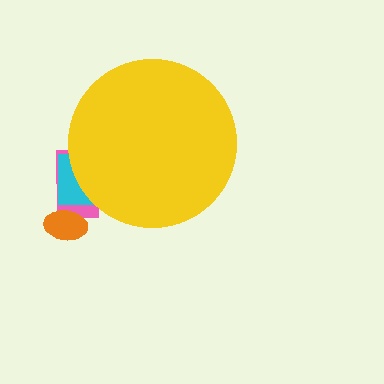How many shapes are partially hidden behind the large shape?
2 shapes are partially hidden.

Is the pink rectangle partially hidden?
Yes, the pink rectangle is partially hidden behind the yellow circle.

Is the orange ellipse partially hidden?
No, the orange ellipse is fully visible.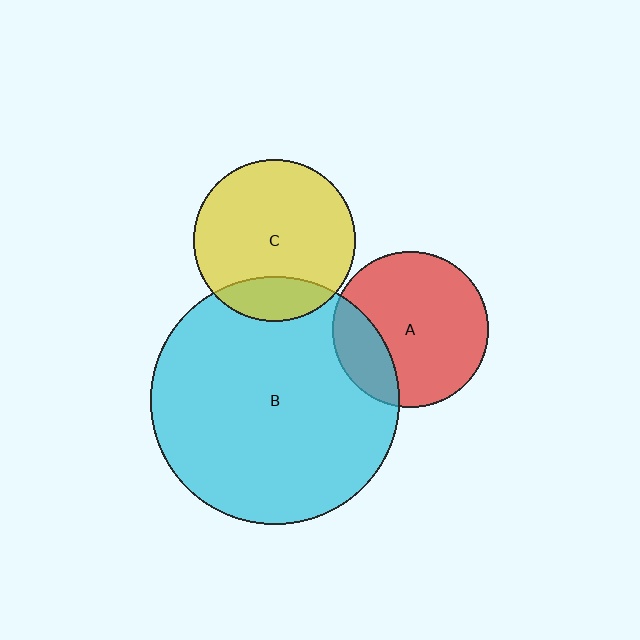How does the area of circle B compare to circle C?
Approximately 2.4 times.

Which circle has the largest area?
Circle B (cyan).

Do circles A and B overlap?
Yes.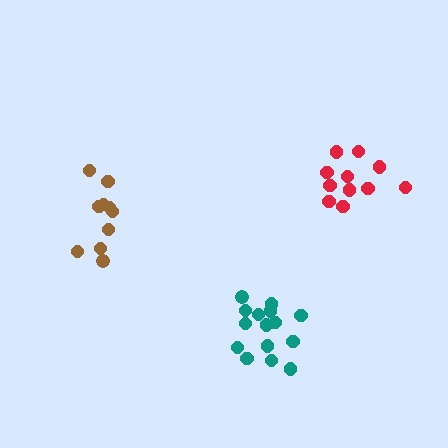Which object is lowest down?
The teal cluster is bottommost.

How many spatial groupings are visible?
There are 3 spatial groupings.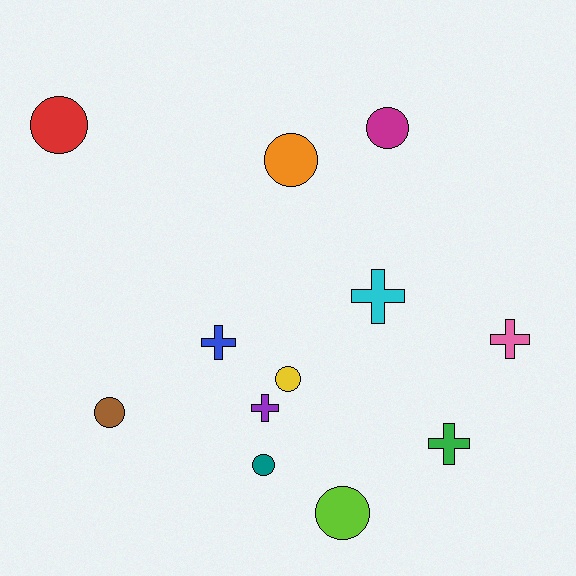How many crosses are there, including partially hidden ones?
There are 5 crosses.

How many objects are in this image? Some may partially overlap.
There are 12 objects.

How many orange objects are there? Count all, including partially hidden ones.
There is 1 orange object.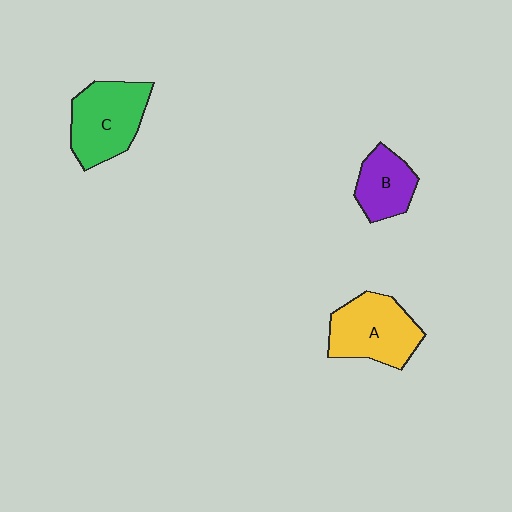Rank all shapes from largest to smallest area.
From largest to smallest: C (green), A (yellow), B (purple).